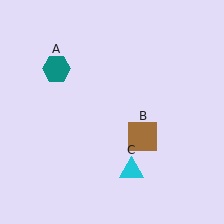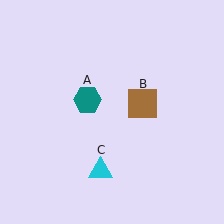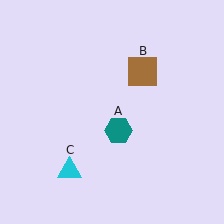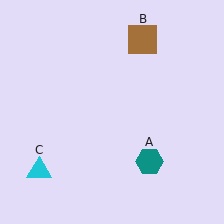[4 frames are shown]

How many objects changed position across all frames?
3 objects changed position: teal hexagon (object A), brown square (object B), cyan triangle (object C).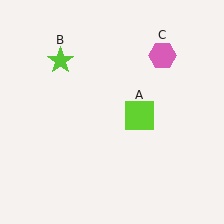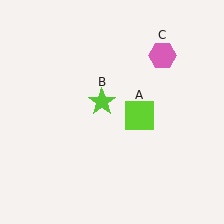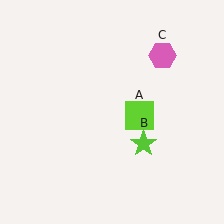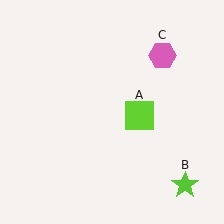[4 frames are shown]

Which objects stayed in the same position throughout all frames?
Lime square (object A) and pink hexagon (object C) remained stationary.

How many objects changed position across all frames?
1 object changed position: lime star (object B).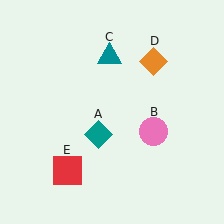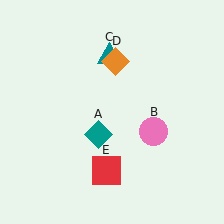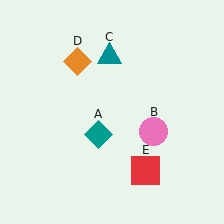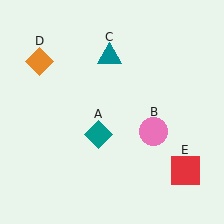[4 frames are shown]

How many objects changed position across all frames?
2 objects changed position: orange diamond (object D), red square (object E).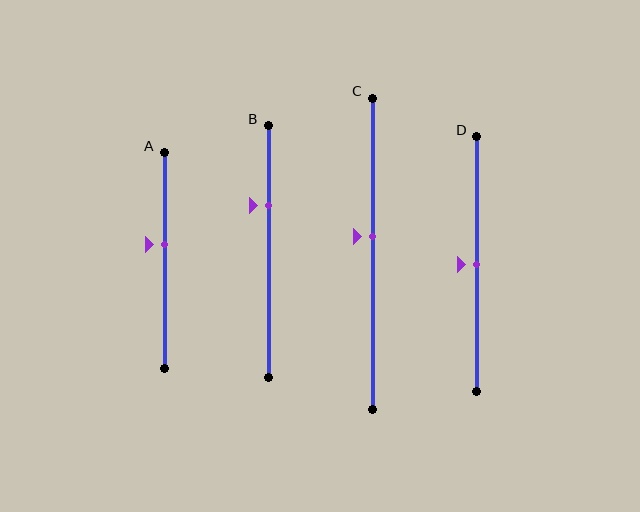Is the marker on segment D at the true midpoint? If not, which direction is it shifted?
Yes, the marker on segment D is at the true midpoint.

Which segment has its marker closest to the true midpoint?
Segment D has its marker closest to the true midpoint.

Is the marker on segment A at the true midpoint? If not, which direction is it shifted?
No, the marker on segment A is shifted upward by about 7% of the segment length.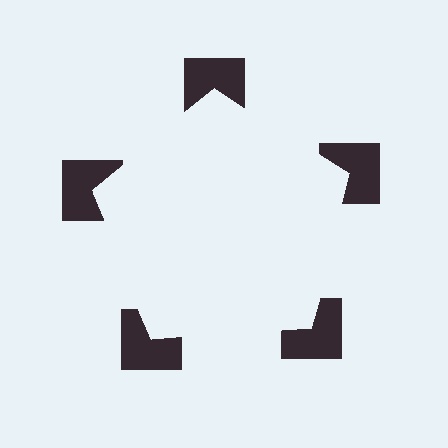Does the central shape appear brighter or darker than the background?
It typically appears slightly brighter than the background, even though no actual brightness change is drawn.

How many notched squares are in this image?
There are 5 — one at each vertex of the illusory pentagon.